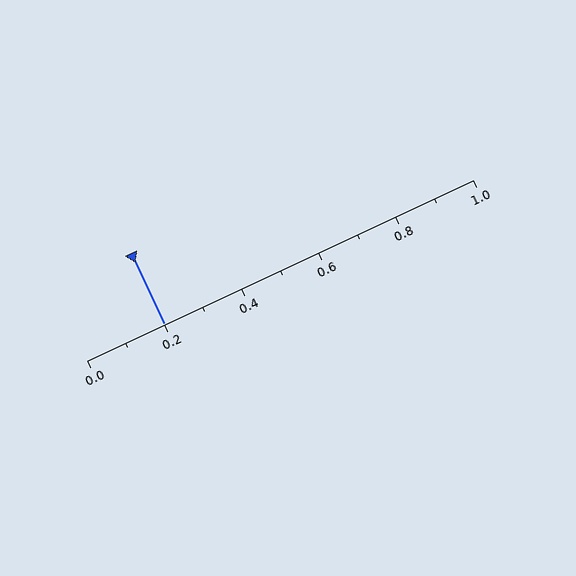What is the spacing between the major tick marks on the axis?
The major ticks are spaced 0.2 apart.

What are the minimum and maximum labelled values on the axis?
The axis runs from 0.0 to 1.0.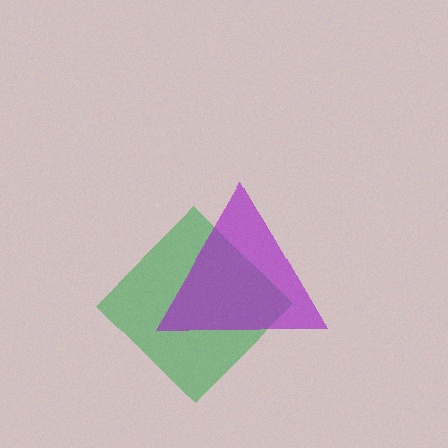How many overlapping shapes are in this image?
There are 2 overlapping shapes in the image.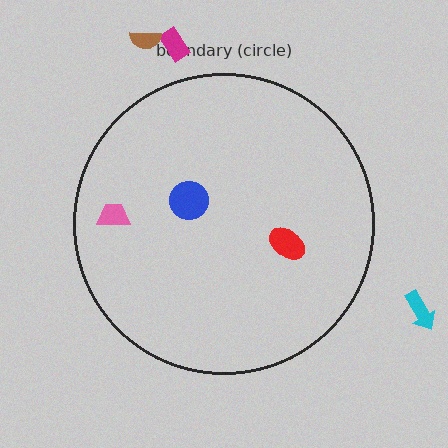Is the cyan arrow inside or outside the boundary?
Outside.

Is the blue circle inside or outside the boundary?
Inside.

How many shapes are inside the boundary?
3 inside, 3 outside.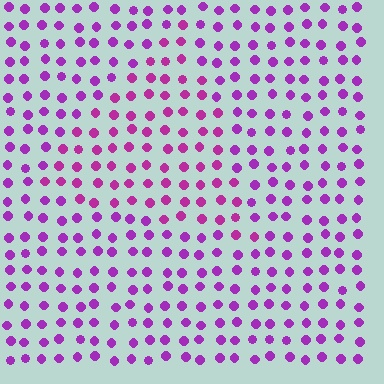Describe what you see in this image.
The image is filled with small purple elements in a uniform arrangement. A triangle-shaped region is visible where the elements are tinted to a slightly different hue, forming a subtle color boundary.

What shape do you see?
I see a triangle.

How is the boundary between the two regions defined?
The boundary is defined purely by a slight shift in hue (about 21 degrees). Spacing, size, and orientation are identical on both sides.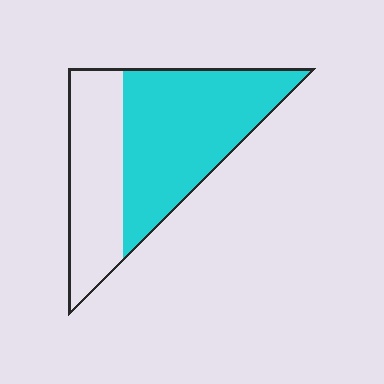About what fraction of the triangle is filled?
About three fifths (3/5).